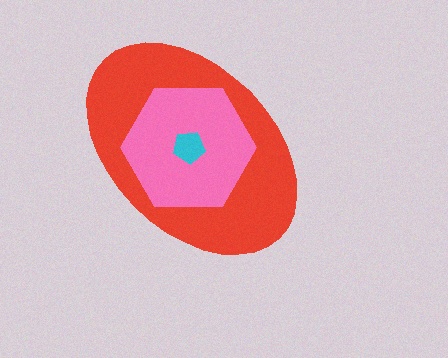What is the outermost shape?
The red ellipse.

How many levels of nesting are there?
3.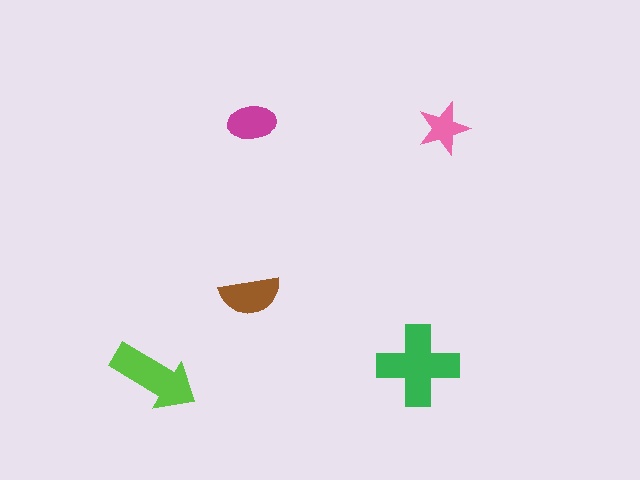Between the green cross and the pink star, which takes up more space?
The green cross.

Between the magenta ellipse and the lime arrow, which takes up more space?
The lime arrow.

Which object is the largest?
The green cross.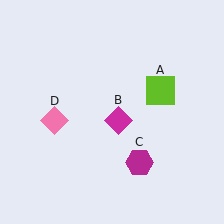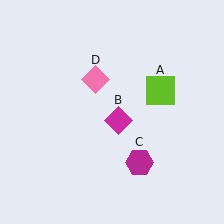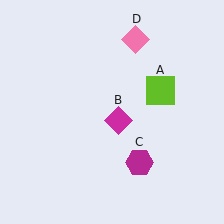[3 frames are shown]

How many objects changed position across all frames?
1 object changed position: pink diamond (object D).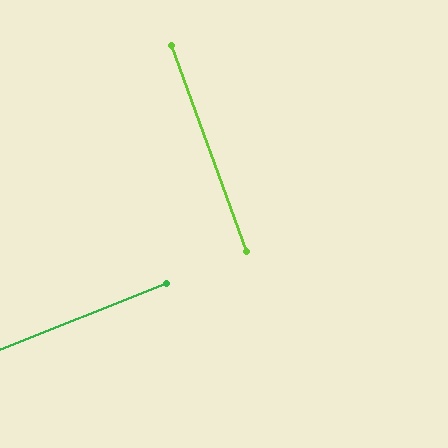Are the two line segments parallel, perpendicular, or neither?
Perpendicular — they meet at approximately 89°.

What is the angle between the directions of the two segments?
Approximately 89 degrees.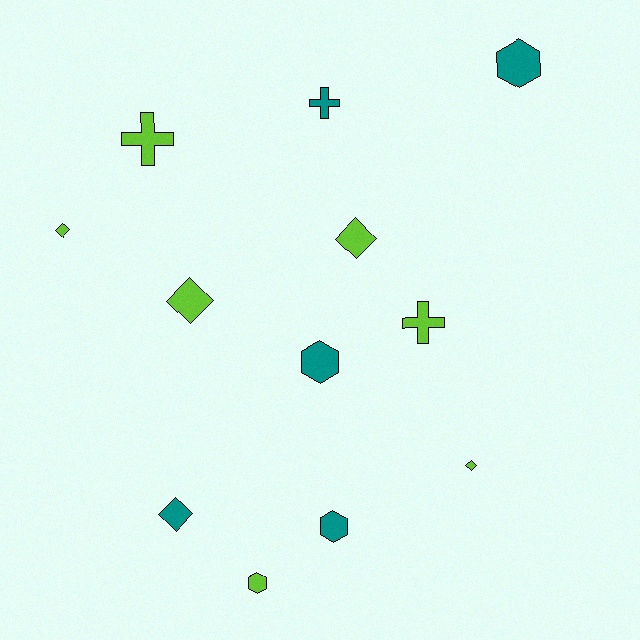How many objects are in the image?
There are 12 objects.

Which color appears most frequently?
Lime, with 7 objects.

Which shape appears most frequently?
Diamond, with 5 objects.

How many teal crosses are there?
There is 1 teal cross.